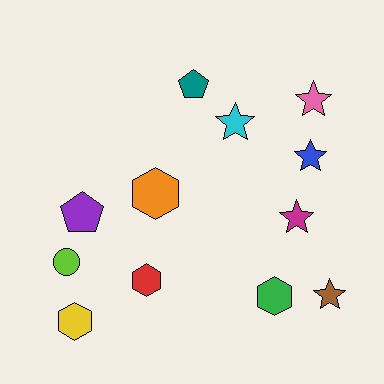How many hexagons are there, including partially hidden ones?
There are 4 hexagons.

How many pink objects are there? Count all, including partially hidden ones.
There is 1 pink object.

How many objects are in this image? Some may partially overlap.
There are 12 objects.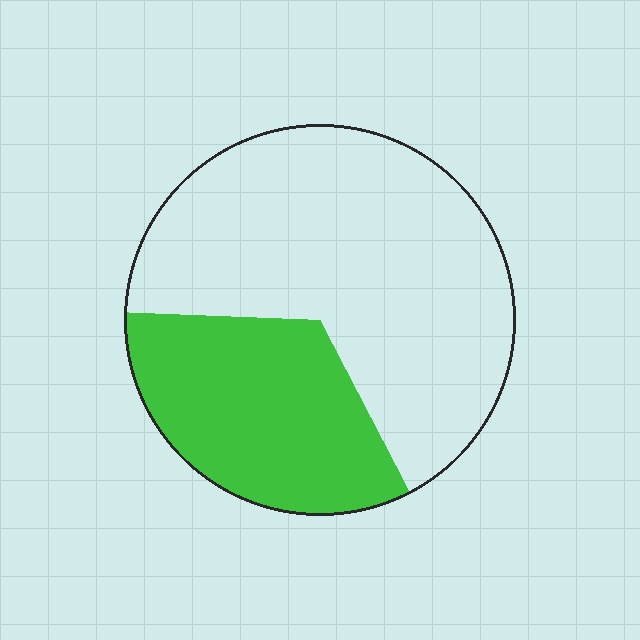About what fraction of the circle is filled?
About one third (1/3).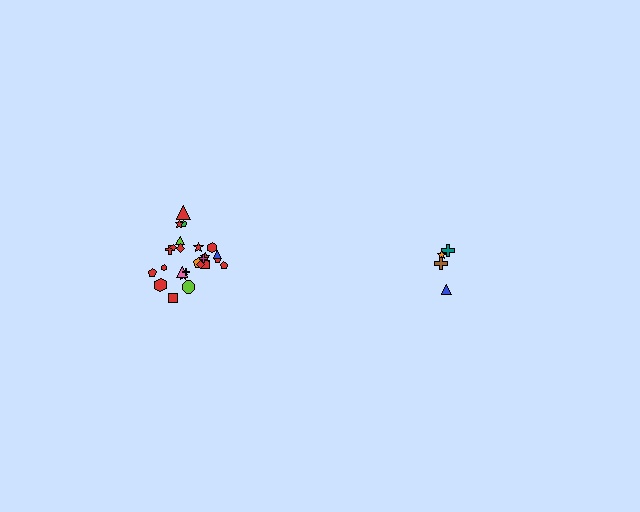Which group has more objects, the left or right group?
The left group.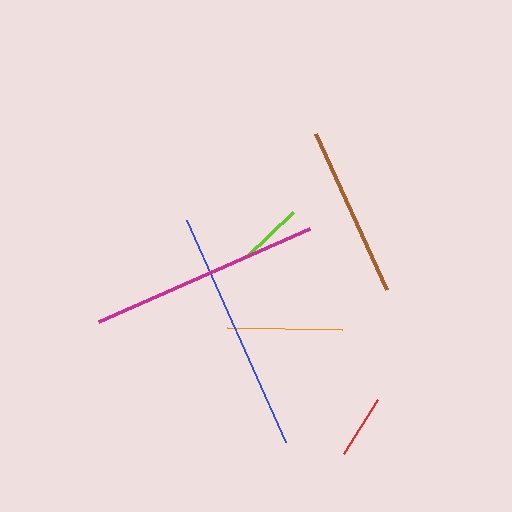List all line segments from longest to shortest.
From longest to shortest: blue, magenta, brown, orange, lime, red.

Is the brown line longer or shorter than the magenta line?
The magenta line is longer than the brown line.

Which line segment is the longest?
The blue line is the longest at approximately 243 pixels.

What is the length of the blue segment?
The blue segment is approximately 243 pixels long.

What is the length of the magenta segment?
The magenta segment is approximately 231 pixels long.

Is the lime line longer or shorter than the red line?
The lime line is longer than the red line.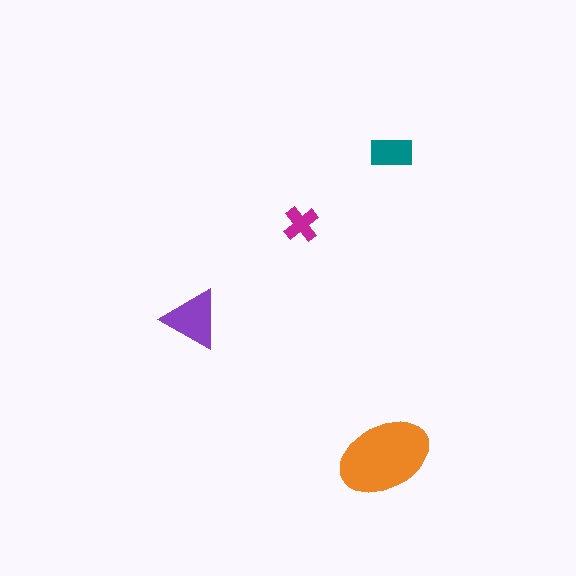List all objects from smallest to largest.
The magenta cross, the teal rectangle, the purple triangle, the orange ellipse.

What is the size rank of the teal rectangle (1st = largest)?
3rd.